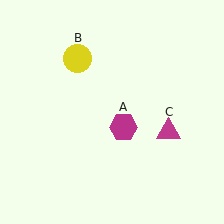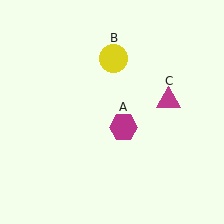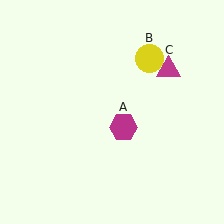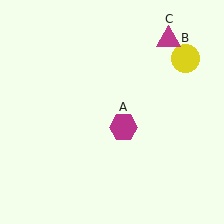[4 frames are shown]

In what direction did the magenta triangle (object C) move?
The magenta triangle (object C) moved up.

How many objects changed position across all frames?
2 objects changed position: yellow circle (object B), magenta triangle (object C).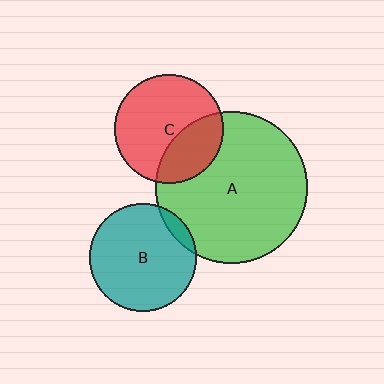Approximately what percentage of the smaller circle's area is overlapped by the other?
Approximately 10%.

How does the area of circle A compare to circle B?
Approximately 2.0 times.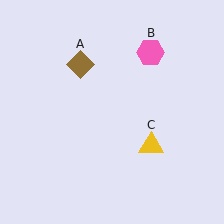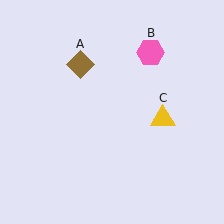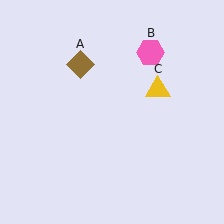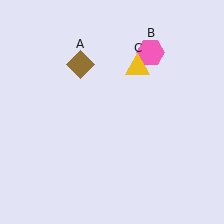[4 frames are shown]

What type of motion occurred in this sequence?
The yellow triangle (object C) rotated counterclockwise around the center of the scene.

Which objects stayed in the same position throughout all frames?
Brown diamond (object A) and pink hexagon (object B) remained stationary.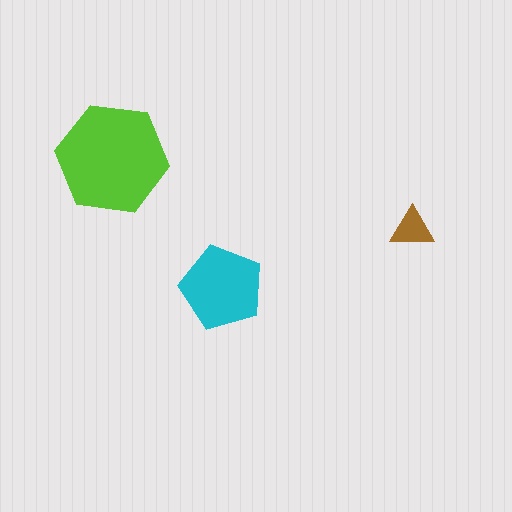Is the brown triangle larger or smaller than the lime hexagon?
Smaller.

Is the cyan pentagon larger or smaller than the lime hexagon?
Smaller.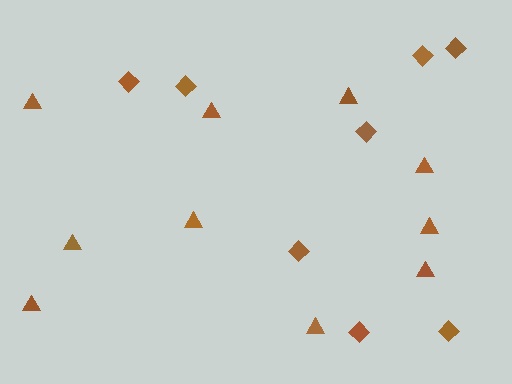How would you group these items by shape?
There are 2 groups: one group of triangles (10) and one group of diamonds (8).